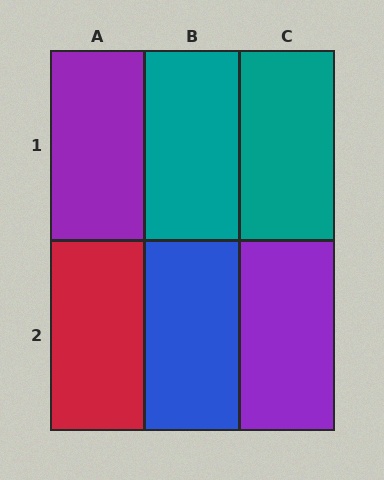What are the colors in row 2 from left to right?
Red, blue, purple.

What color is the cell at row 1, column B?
Teal.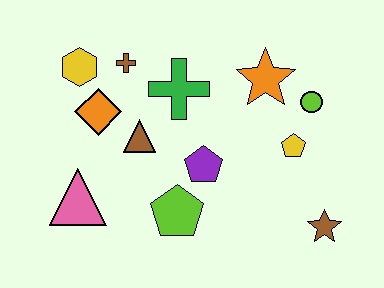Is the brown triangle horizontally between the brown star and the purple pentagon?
No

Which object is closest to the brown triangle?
The orange diamond is closest to the brown triangle.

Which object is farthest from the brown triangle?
The brown star is farthest from the brown triangle.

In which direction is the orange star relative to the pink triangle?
The orange star is to the right of the pink triangle.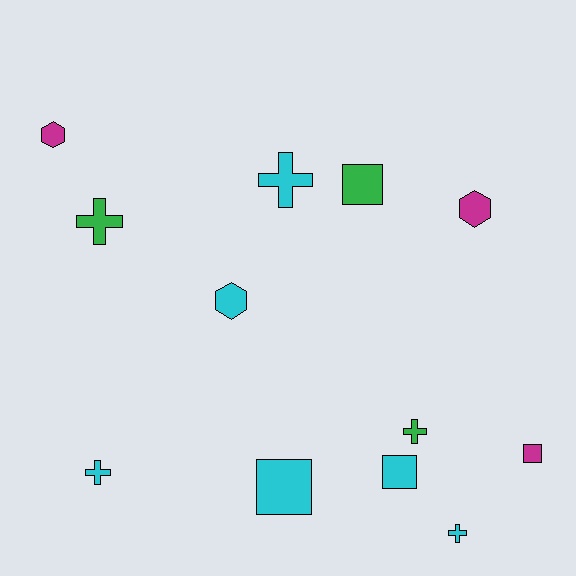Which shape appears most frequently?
Cross, with 5 objects.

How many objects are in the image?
There are 12 objects.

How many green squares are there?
There is 1 green square.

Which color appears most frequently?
Cyan, with 6 objects.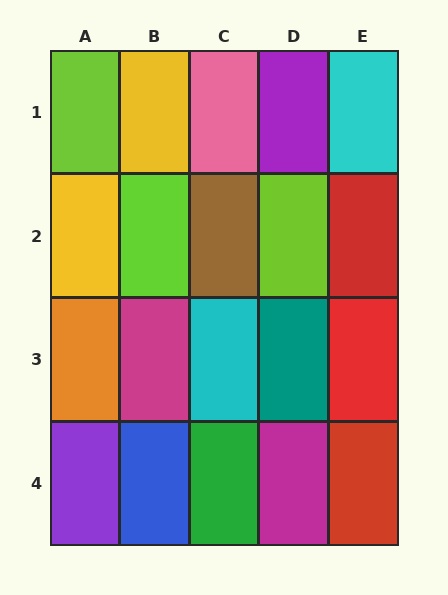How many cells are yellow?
2 cells are yellow.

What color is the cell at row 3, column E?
Red.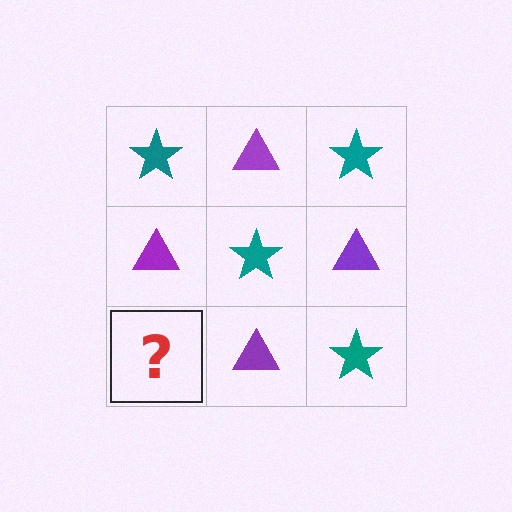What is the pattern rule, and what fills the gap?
The rule is that it alternates teal star and purple triangle in a checkerboard pattern. The gap should be filled with a teal star.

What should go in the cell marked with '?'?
The missing cell should contain a teal star.